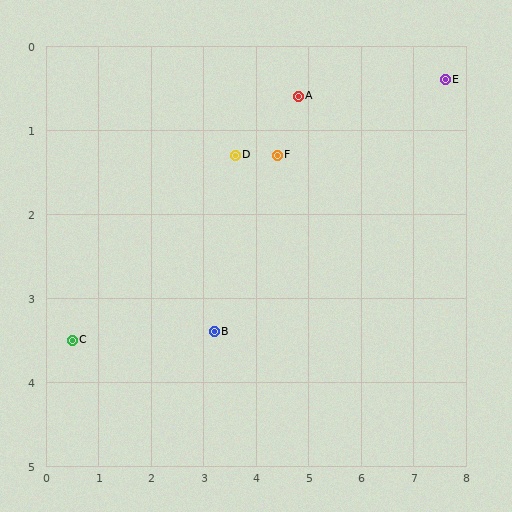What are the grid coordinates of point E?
Point E is at approximately (7.6, 0.4).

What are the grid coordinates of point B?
Point B is at approximately (3.2, 3.4).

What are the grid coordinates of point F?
Point F is at approximately (4.4, 1.3).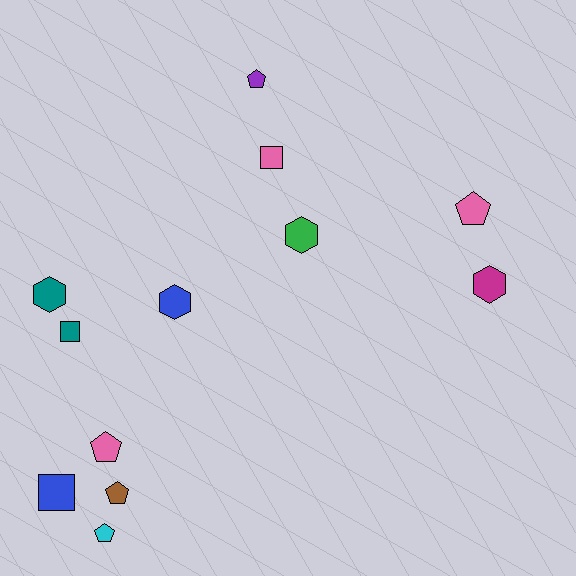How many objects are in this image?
There are 12 objects.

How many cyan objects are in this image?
There is 1 cyan object.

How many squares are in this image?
There are 3 squares.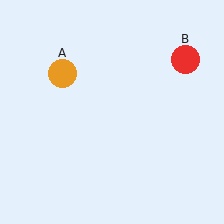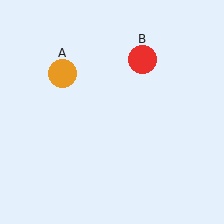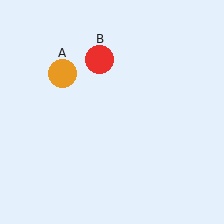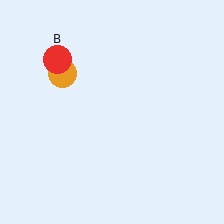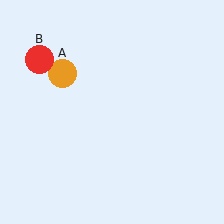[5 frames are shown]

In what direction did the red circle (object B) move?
The red circle (object B) moved left.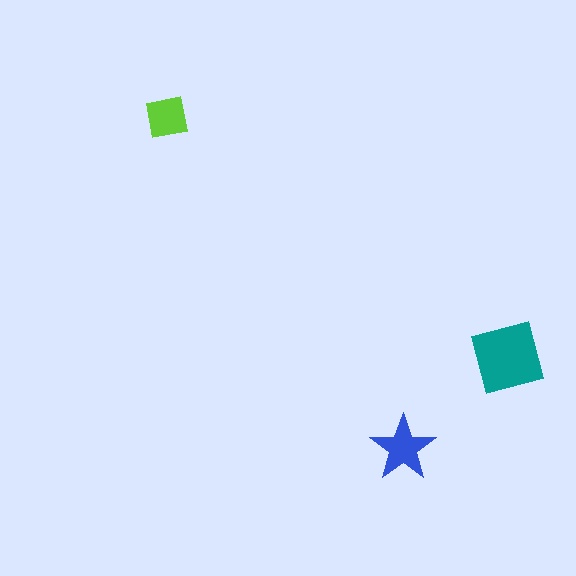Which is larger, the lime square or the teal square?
The teal square.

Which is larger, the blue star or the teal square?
The teal square.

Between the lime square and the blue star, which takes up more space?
The blue star.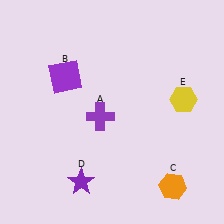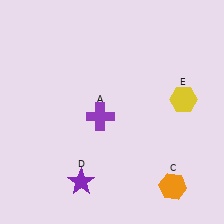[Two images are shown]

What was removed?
The purple square (B) was removed in Image 2.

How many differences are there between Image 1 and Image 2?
There is 1 difference between the two images.